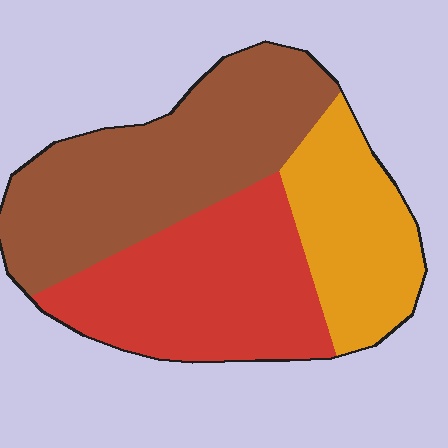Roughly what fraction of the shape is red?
Red takes up about one third (1/3) of the shape.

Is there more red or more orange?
Red.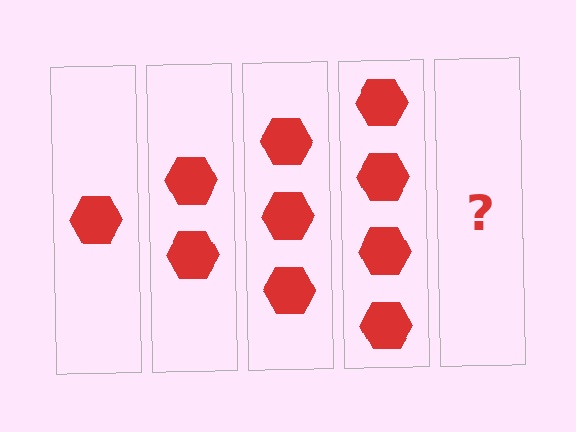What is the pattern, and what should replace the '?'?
The pattern is that each step adds one more hexagon. The '?' should be 5 hexagons.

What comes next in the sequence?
The next element should be 5 hexagons.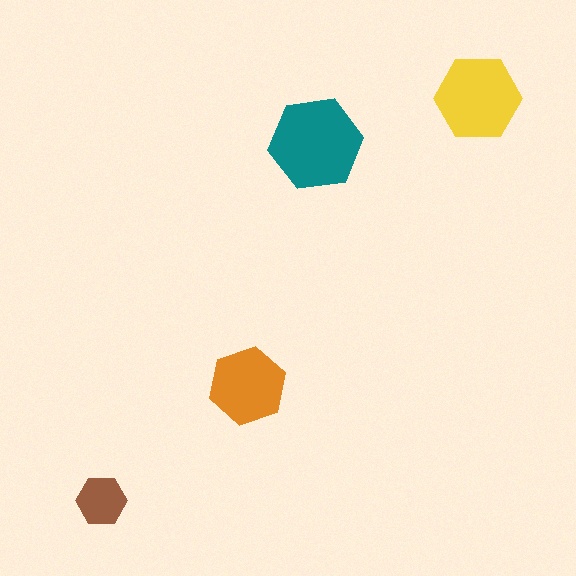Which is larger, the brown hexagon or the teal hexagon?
The teal one.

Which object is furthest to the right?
The yellow hexagon is rightmost.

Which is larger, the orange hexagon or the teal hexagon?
The teal one.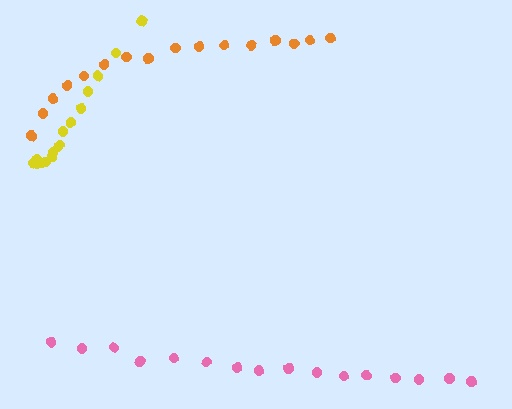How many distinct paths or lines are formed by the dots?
There are 3 distinct paths.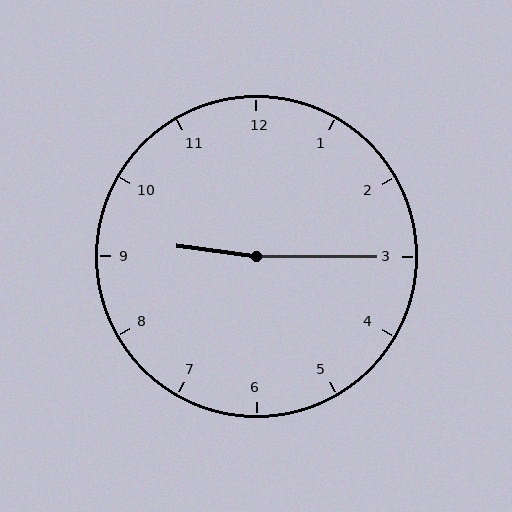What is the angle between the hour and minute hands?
Approximately 172 degrees.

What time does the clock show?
9:15.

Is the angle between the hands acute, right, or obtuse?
It is obtuse.